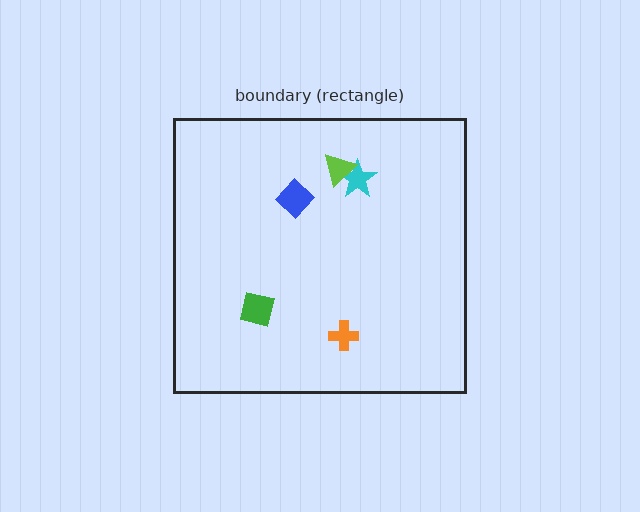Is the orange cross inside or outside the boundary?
Inside.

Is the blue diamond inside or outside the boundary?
Inside.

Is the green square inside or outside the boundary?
Inside.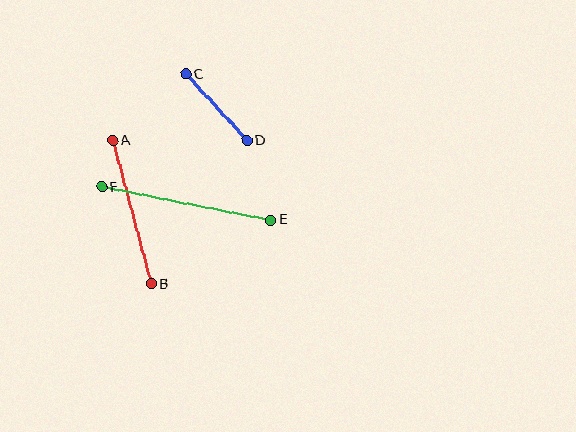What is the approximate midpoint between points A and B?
The midpoint is at approximately (132, 212) pixels.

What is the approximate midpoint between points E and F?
The midpoint is at approximately (187, 204) pixels.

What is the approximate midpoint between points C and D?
The midpoint is at approximately (216, 107) pixels.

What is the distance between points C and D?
The distance is approximately 90 pixels.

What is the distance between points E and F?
The distance is approximately 172 pixels.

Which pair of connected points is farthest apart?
Points E and F are farthest apart.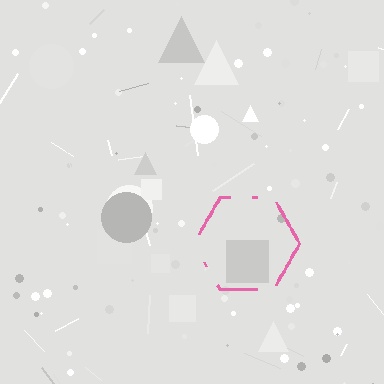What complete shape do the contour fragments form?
The contour fragments form a hexagon.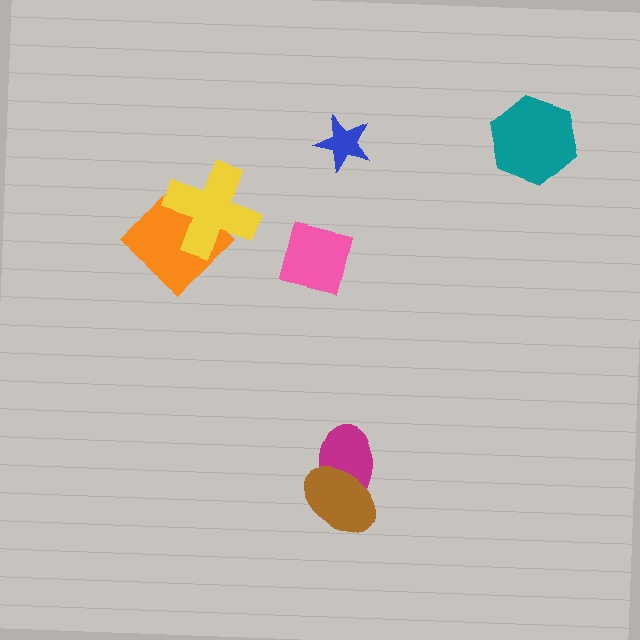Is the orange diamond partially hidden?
Yes, it is partially covered by another shape.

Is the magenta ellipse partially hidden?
Yes, it is partially covered by another shape.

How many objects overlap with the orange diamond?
1 object overlaps with the orange diamond.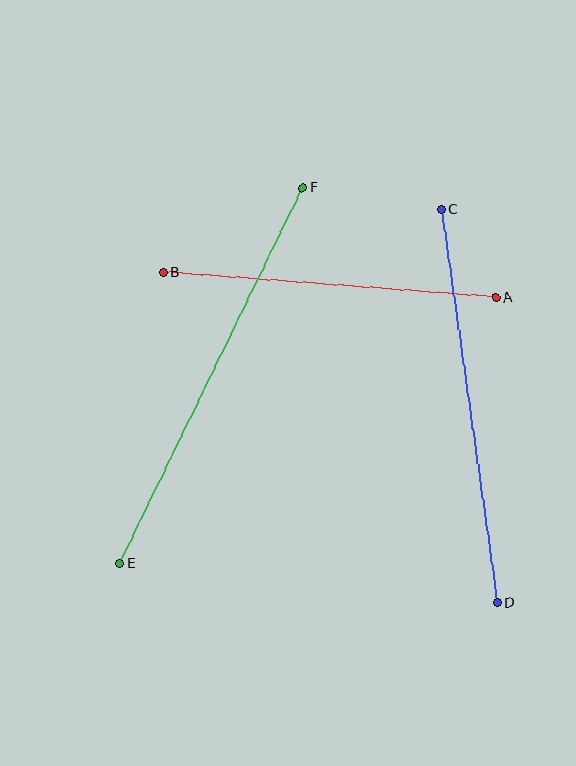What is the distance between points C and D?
The distance is approximately 397 pixels.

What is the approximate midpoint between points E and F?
The midpoint is at approximately (211, 376) pixels.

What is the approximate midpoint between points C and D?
The midpoint is at approximately (469, 406) pixels.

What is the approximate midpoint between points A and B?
The midpoint is at approximately (329, 285) pixels.